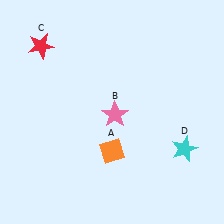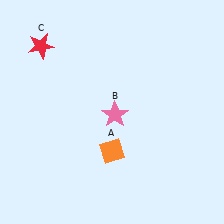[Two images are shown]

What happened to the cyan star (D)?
The cyan star (D) was removed in Image 2. It was in the bottom-right area of Image 1.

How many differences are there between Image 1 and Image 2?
There is 1 difference between the two images.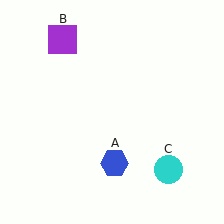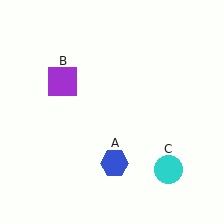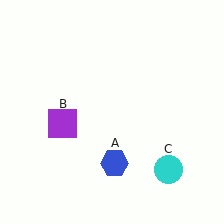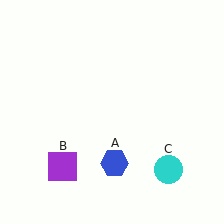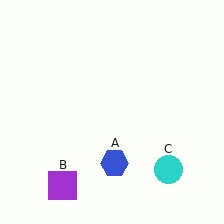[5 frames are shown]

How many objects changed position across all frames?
1 object changed position: purple square (object B).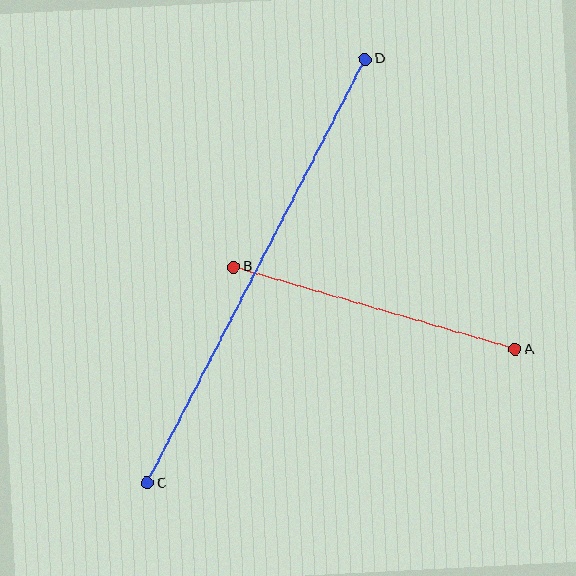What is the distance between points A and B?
The distance is approximately 293 pixels.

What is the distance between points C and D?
The distance is approximately 477 pixels.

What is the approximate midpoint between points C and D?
The midpoint is at approximately (256, 271) pixels.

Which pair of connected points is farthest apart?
Points C and D are farthest apart.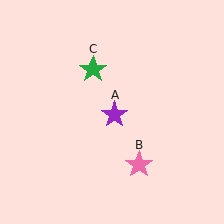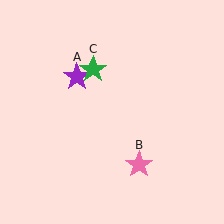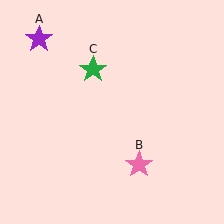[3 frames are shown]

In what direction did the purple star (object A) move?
The purple star (object A) moved up and to the left.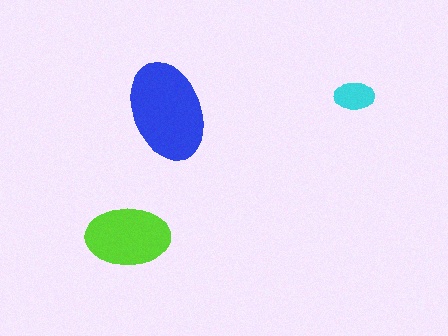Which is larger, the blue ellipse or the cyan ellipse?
The blue one.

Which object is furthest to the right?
The cyan ellipse is rightmost.